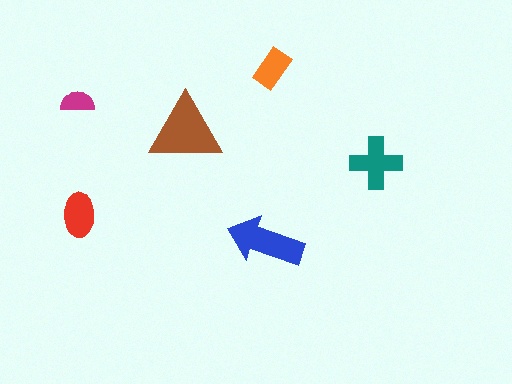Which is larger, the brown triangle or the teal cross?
The brown triangle.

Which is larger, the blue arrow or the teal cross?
The blue arrow.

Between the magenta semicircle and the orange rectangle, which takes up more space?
The orange rectangle.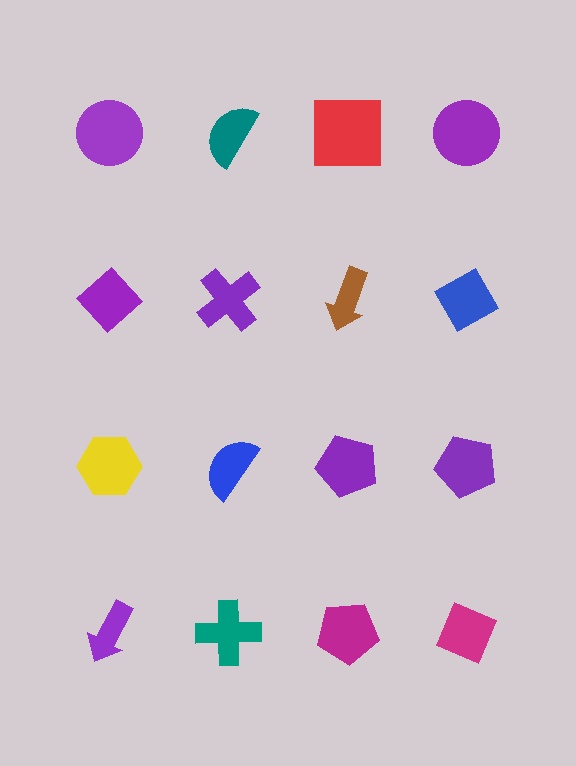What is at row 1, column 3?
A red square.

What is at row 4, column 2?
A teal cross.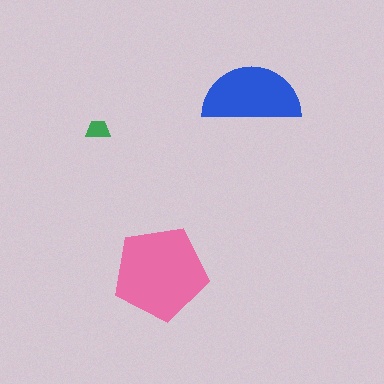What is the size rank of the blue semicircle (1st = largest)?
2nd.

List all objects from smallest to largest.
The green trapezoid, the blue semicircle, the pink pentagon.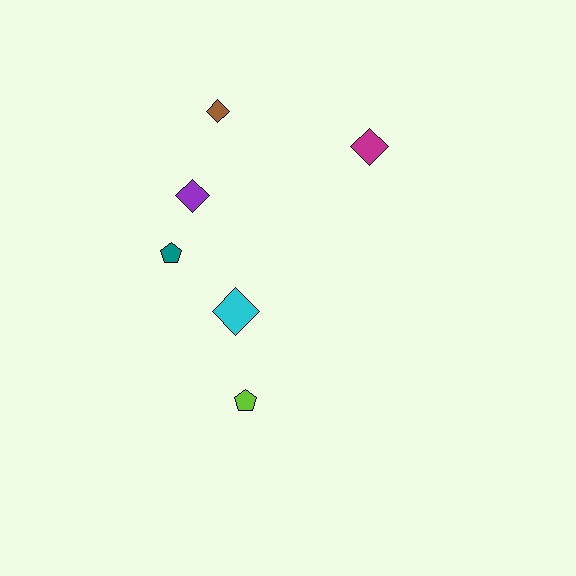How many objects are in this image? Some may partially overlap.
There are 6 objects.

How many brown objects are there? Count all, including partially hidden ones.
There is 1 brown object.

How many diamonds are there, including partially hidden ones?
There are 4 diamonds.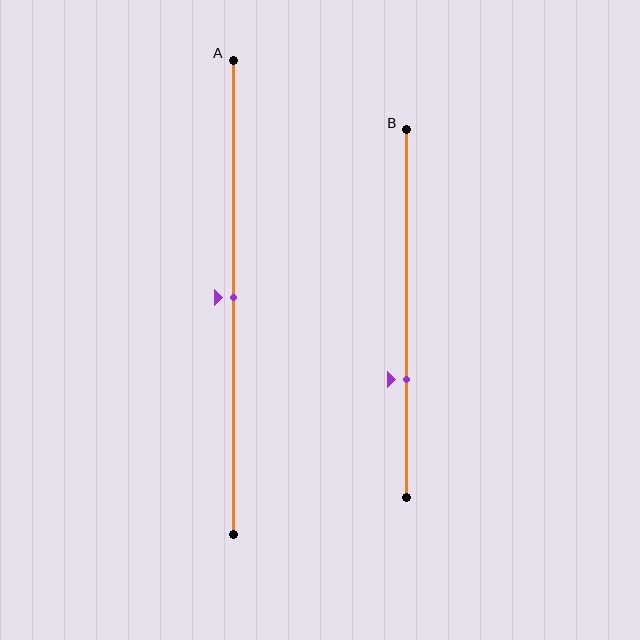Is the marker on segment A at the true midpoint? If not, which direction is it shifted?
Yes, the marker on segment A is at the true midpoint.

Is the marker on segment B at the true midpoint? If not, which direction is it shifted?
No, the marker on segment B is shifted downward by about 18% of the segment length.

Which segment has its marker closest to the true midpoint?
Segment A has its marker closest to the true midpoint.